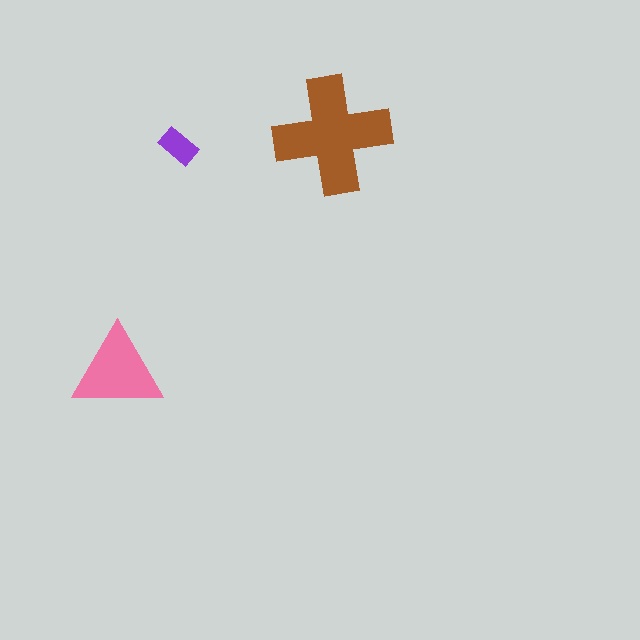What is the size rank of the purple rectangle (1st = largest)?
3rd.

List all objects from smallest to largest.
The purple rectangle, the pink triangle, the brown cross.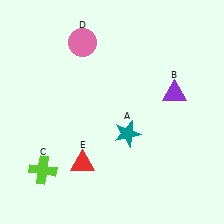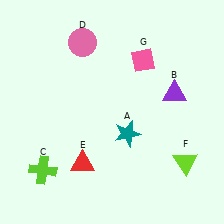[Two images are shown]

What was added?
A lime triangle (F), a pink diamond (G) were added in Image 2.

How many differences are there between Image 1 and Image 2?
There are 2 differences between the two images.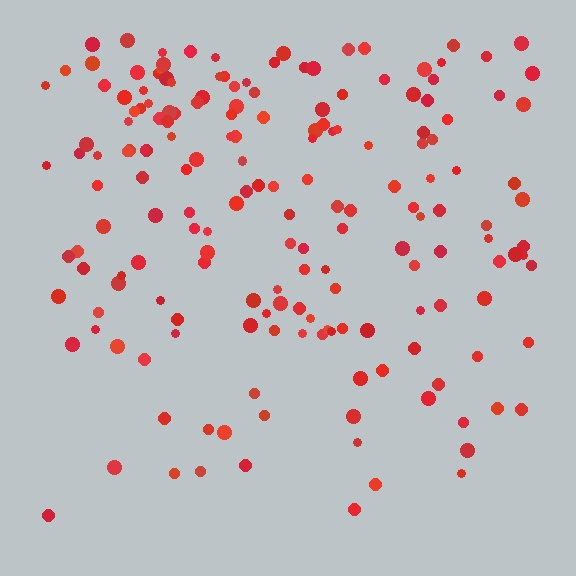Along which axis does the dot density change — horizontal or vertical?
Vertical.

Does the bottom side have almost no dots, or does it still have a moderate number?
Still a moderate number, just noticeably fewer than the top.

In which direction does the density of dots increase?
From bottom to top, with the top side densest.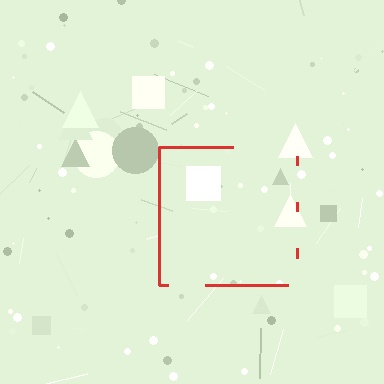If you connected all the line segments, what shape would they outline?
They would outline a square.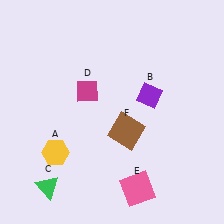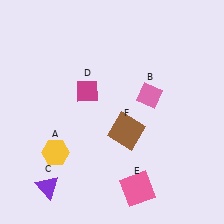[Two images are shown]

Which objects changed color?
B changed from purple to pink. C changed from green to purple.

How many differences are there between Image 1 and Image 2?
There are 2 differences between the two images.